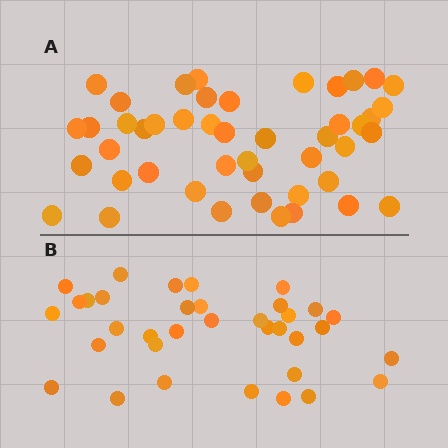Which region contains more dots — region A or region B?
Region A (the top region) has more dots.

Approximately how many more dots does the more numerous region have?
Region A has roughly 12 or so more dots than region B.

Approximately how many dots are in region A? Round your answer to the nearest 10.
About 50 dots. (The exact count is 46, which rounds to 50.)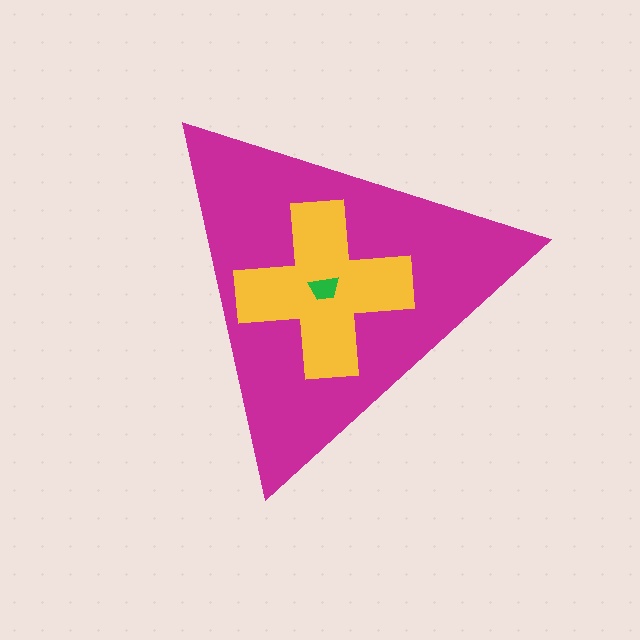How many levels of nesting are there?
3.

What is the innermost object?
The green trapezoid.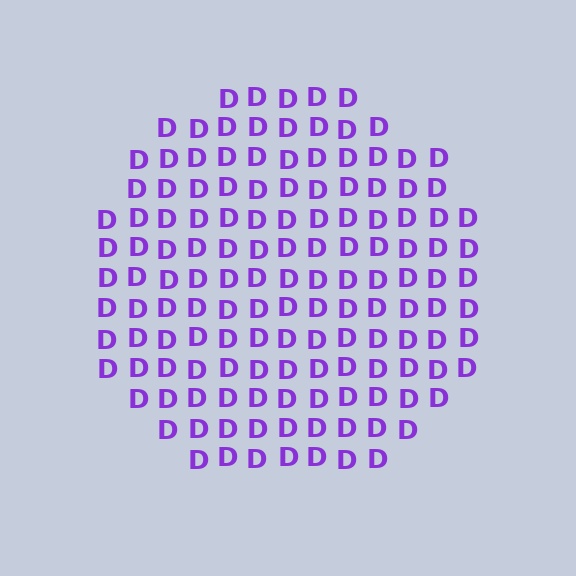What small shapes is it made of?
It is made of small letter D's.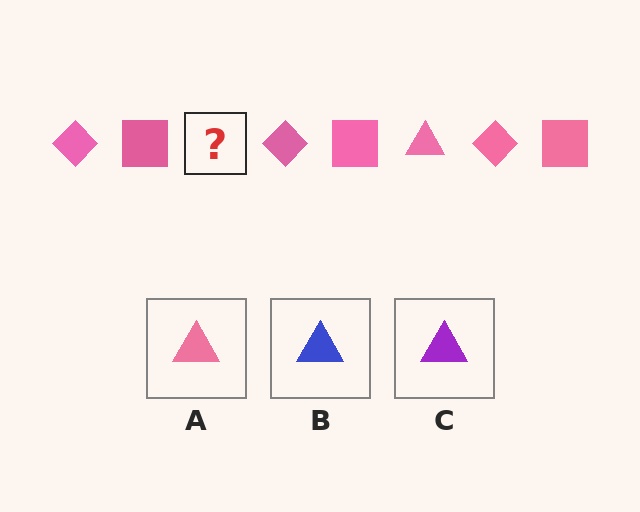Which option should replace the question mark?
Option A.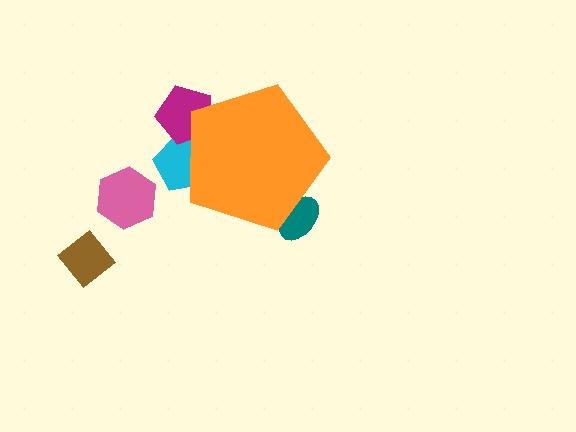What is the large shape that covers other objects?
An orange pentagon.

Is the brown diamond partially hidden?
No, the brown diamond is fully visible.